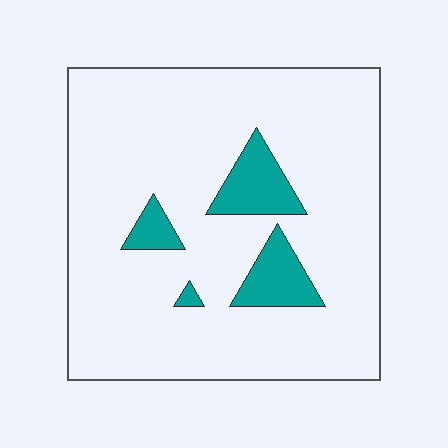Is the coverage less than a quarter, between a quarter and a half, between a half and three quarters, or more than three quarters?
Less than a quarter.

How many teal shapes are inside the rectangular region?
4.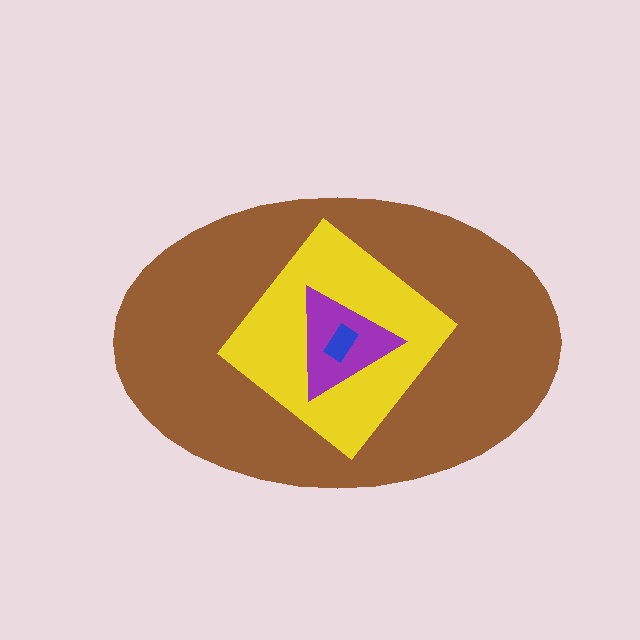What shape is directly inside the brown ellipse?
The yellow diamond.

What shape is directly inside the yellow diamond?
The purple triangle.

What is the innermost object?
The blue rectangle.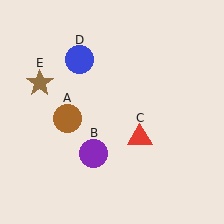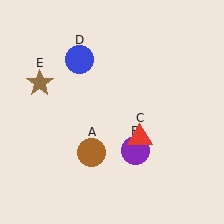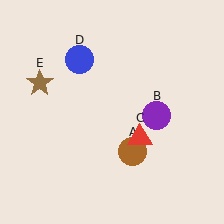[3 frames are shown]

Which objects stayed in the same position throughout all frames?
Red triangle (object C) and blue circle (object D) and brown star (object E) remained stationary.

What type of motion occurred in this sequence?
The brown circle (object A), purple circle (object B) rotated counterclockwise around the center of the scene.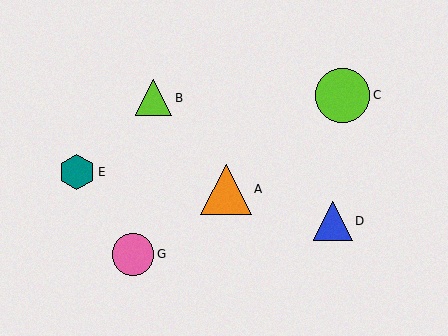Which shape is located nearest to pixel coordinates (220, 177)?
The orange triangle (labeled A) at (226, 189) is nearest to that location.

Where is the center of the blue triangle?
The center of the blue triangle is at (333, 221).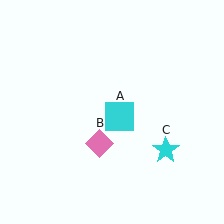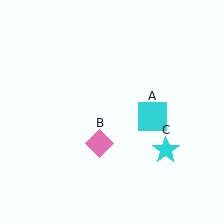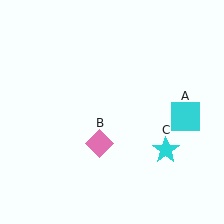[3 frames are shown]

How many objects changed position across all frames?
1 object changed position: cyan square (object A).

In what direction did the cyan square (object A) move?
The cyan square (object A) moved right.